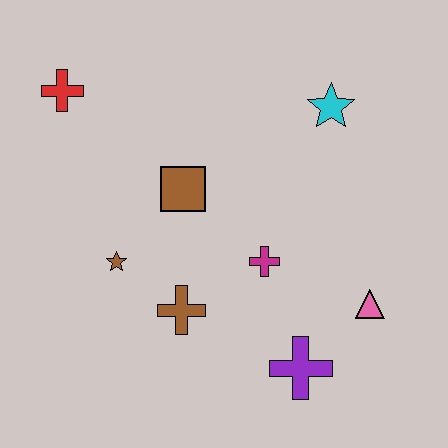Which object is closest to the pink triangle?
The purple cross is closest to the pink triangle.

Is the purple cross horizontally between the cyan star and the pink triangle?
No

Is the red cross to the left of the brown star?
Yes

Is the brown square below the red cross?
Yes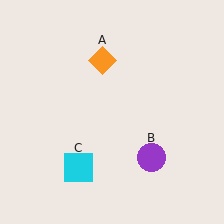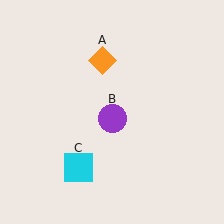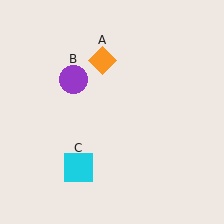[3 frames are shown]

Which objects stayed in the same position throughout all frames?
Orange diamond (object A) and cyan square (object C) remained stationary.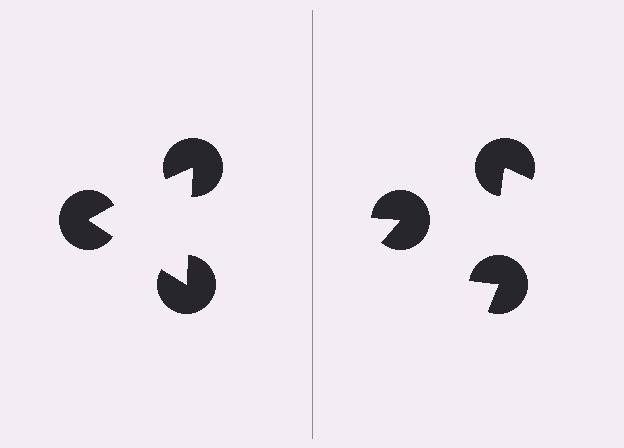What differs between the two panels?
The pac-man discs are positioned identically on both sides; only the wedge orientations differ. On the left they align to a triangle; on the right they are misaligned.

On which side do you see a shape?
An illusory triangle appears on the left side. On the right side the wedge cuts are rotated, so no coherent shape forms.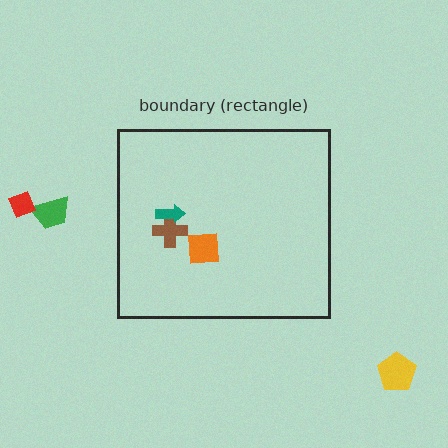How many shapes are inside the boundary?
3 inside, 3 outside.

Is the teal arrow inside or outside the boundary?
Inside.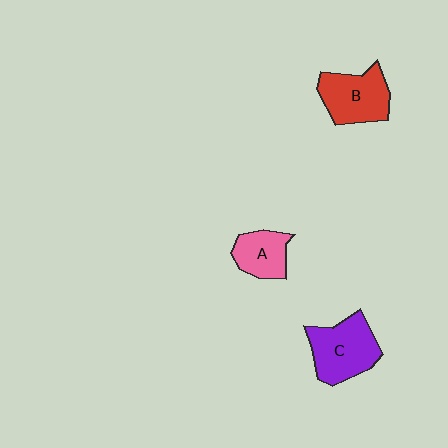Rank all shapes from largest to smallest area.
From largest to smallest: C (purple), B (red), A (pink).